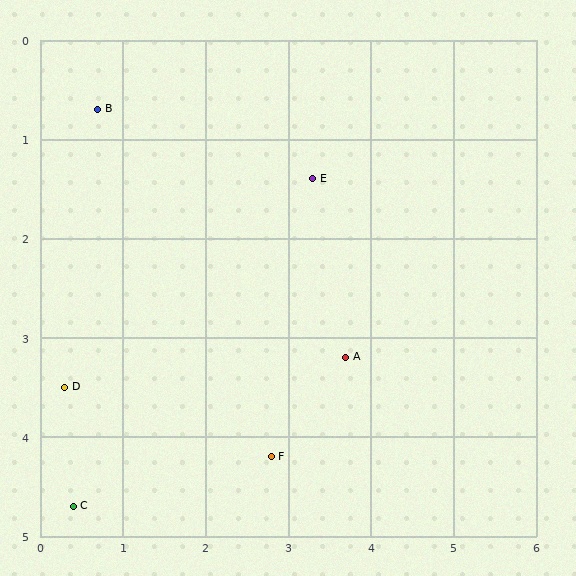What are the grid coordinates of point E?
Point E is at approximately (3.3, 1.4).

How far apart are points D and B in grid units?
Points D and B are about 2.8 grid units apart.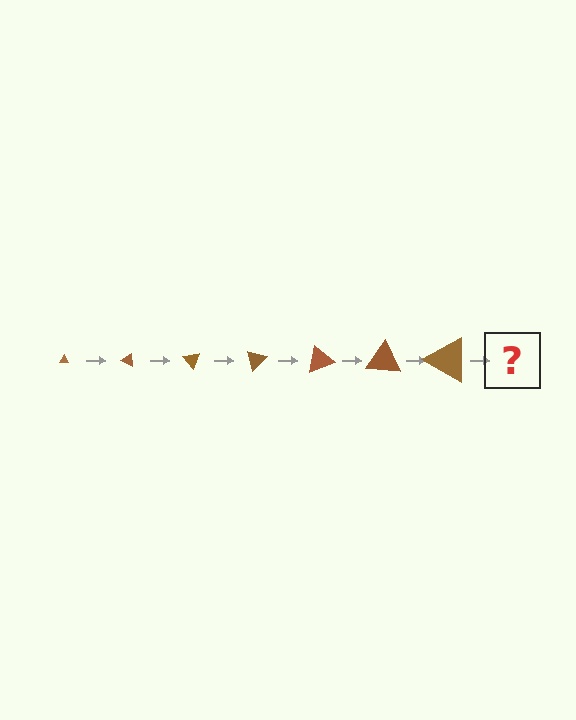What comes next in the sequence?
The next element should be a triangle, larger than the previous one and rotated 175 degrees from the start.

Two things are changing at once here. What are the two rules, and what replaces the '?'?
The two rules are that the triangle grows larger each step and it rotates 25 degrees each step. The '?' should be a triangle, larger than the previous one and rotated 175 degrees from the start.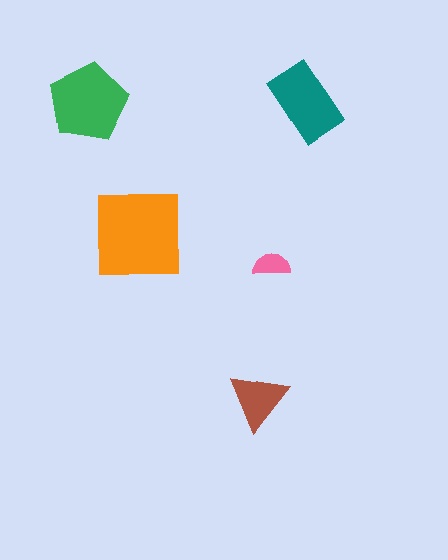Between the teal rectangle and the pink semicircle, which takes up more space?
The teal rectangle.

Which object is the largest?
The orange square.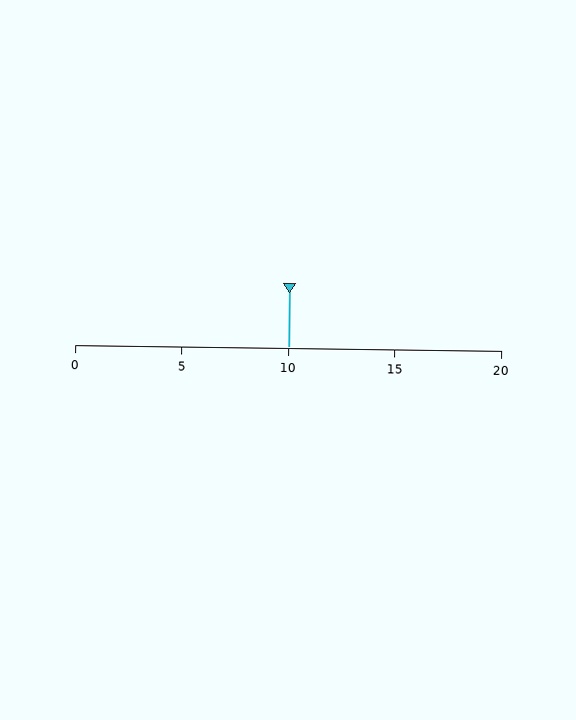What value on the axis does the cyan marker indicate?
The marker indicates approximately 10.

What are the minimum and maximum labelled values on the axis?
The axis runs from 0 to 20.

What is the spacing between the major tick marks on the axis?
The major ticks are spaced 5 apart.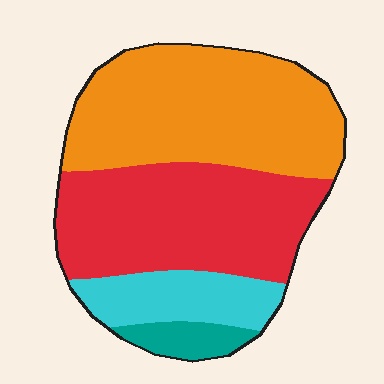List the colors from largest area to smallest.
From largest to smallest: orange, red, cyan, teal.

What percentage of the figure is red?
Red covers 38% of the figure.